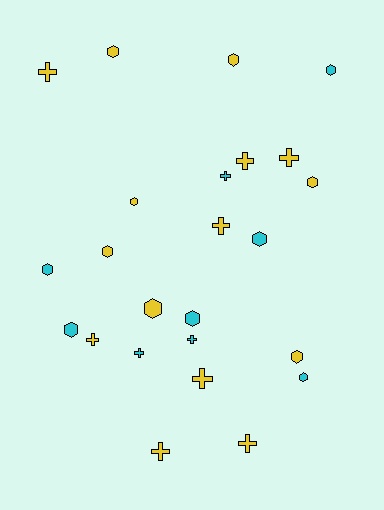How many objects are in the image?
There are 24 objects.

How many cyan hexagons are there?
There are 6 cyan hexagons.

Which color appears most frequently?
Yellow, with 15 objects.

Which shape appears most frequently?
Hexagon, with 13 objects.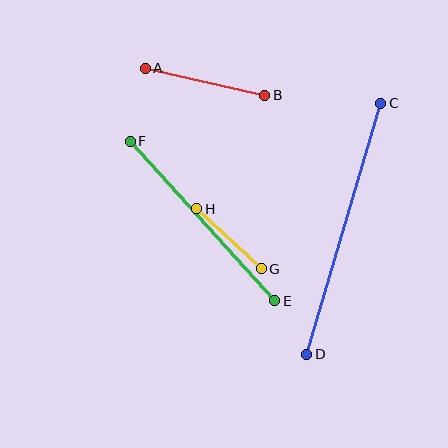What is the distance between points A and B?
The distance is approximately 123 pixels.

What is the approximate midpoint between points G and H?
The midpoint is at approximately (229, 239) pixels.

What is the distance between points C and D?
The distance is approximately 262 pixels.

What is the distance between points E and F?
The distance is approximately 215 pixels.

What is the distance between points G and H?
The distance is approximately 88 pixels.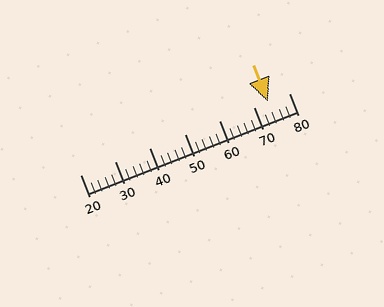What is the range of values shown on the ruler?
The ruler shows values from 20 to 80.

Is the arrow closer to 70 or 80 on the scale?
The arrow is closer to 70.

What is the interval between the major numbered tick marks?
The major tick marks are spaced 10 units apart.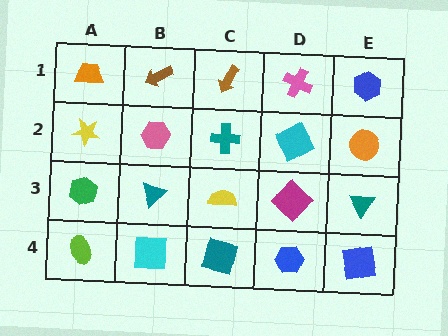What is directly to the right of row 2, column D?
An orange circle.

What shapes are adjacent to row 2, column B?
A brown arrow (row 1, column B), a teal triangle (row 3, column B), a yellow star (row 2, column A), a teal cross (row 2, column C).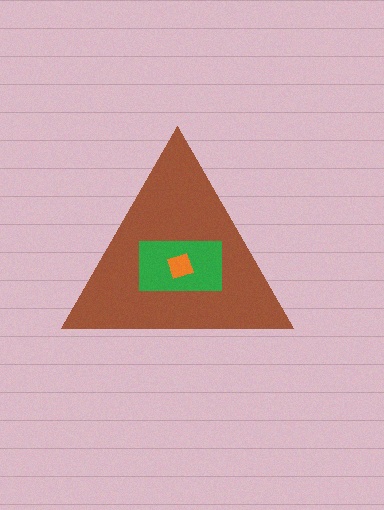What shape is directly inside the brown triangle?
The green rectangle.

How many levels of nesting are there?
3.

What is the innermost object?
The orange square.